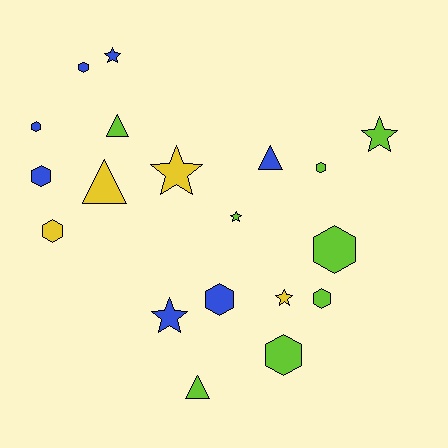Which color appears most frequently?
Lime, with 8 objects.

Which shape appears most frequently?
Hexagon, with 9 objects.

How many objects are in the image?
There are 19 objects.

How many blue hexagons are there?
There are 4 blue hexagons.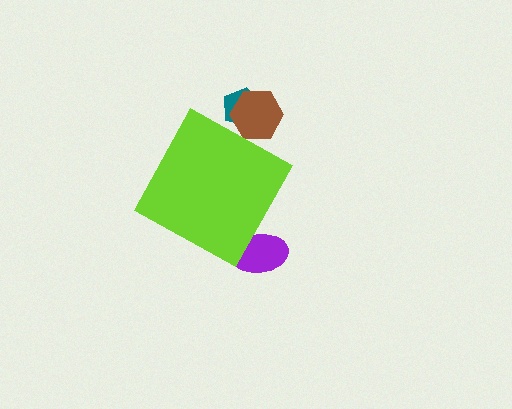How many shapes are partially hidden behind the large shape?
3 shapes are partially hidden.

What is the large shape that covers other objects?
A lime diamond.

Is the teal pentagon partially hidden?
Yes, the teal pentagon is partially hidden behind the lime diamond.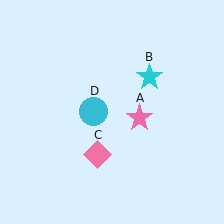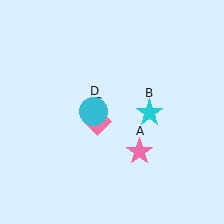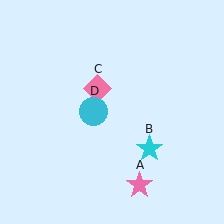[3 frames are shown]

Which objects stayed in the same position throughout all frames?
Cyan circle (object D) remained stationary.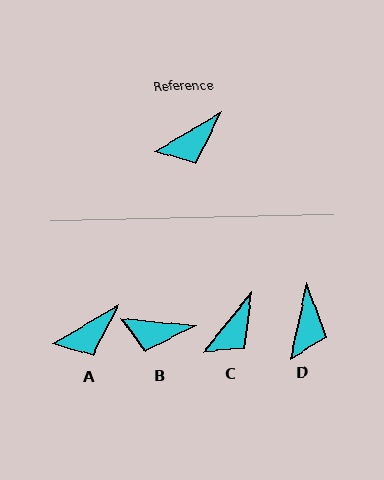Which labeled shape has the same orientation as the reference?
A.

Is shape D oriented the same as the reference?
No, it is off by about 48 degrees.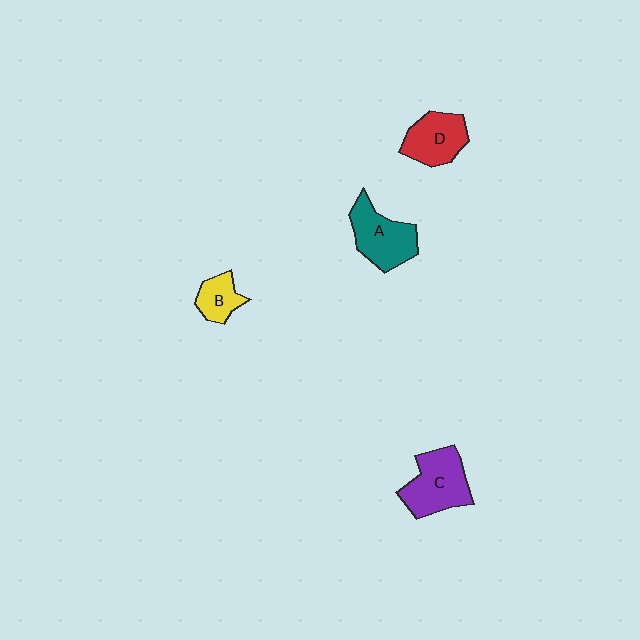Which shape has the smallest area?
Shape B (yellow).